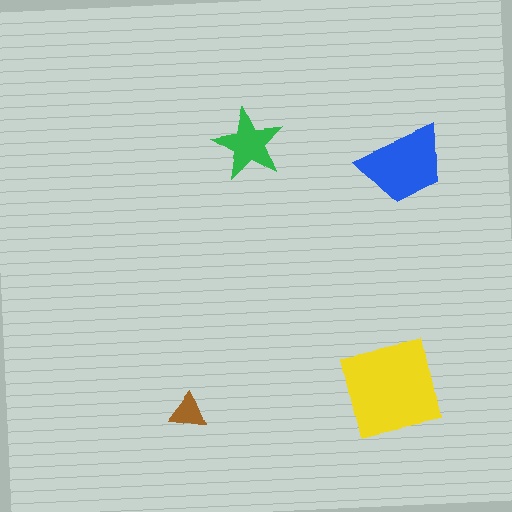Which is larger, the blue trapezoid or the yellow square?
The yellow square.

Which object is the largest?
The yellow square.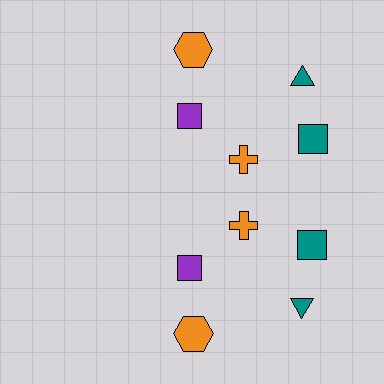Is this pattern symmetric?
Yes, this pattern has bilateral (reflection) symmetry.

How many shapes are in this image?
There are 10 shapes in this image.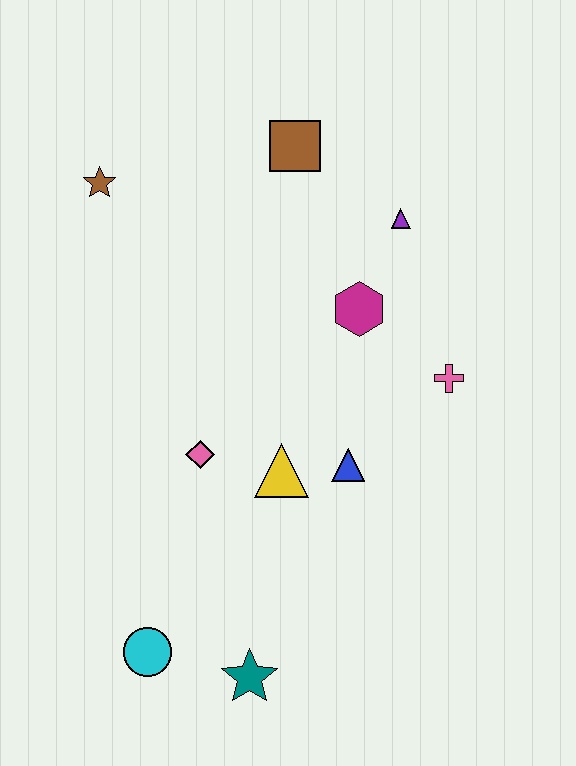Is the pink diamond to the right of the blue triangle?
No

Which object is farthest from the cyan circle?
The brown square is farthest from the cyan circle.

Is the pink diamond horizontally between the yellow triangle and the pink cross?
No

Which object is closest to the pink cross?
The magenta hexagon is closest to the pink cross.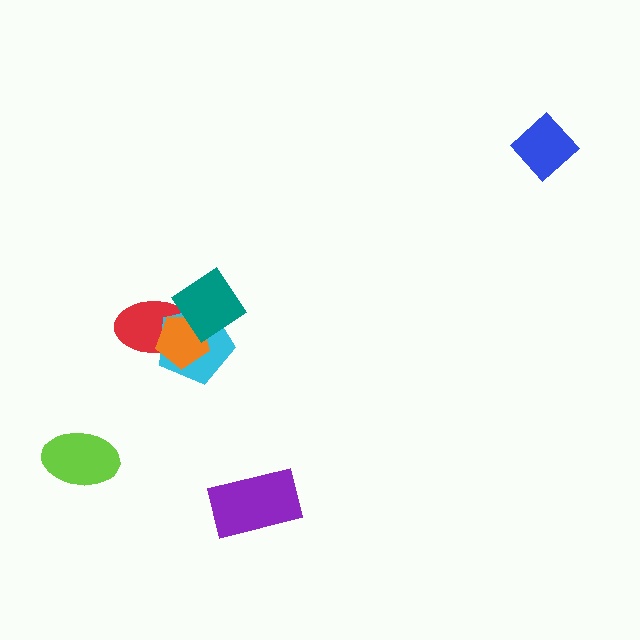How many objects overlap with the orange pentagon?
3 objects overlap with the orange pentagon.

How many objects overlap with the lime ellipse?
0 objects overlap with the lime ellipse.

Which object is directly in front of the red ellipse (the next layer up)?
The cyan pentagon is directly in front of the red ellipse.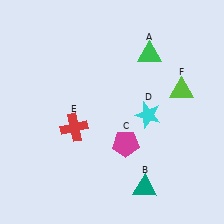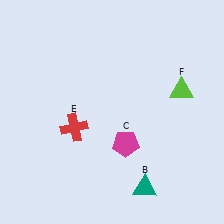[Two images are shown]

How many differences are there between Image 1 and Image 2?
There are 2 differences between the two images.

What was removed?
The cyan star (D), the green triangle (A) were removed in Image 2.